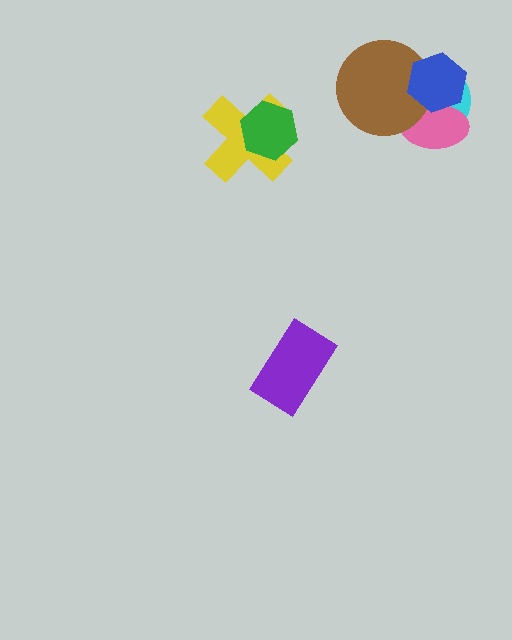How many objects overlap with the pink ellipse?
3 objects overlap with the pink ellipse.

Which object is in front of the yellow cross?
The green hexagon is in front of the yellow cross.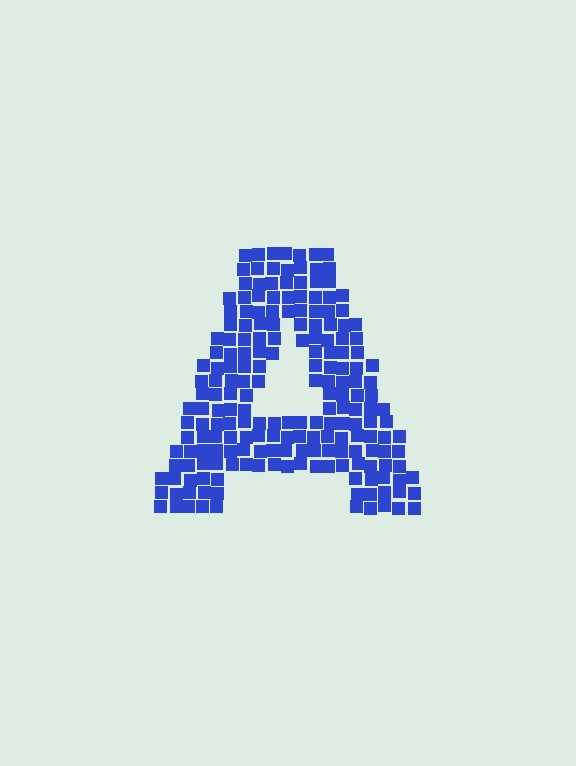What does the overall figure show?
The overall figure shows the letter A.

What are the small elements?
The small elements are squares.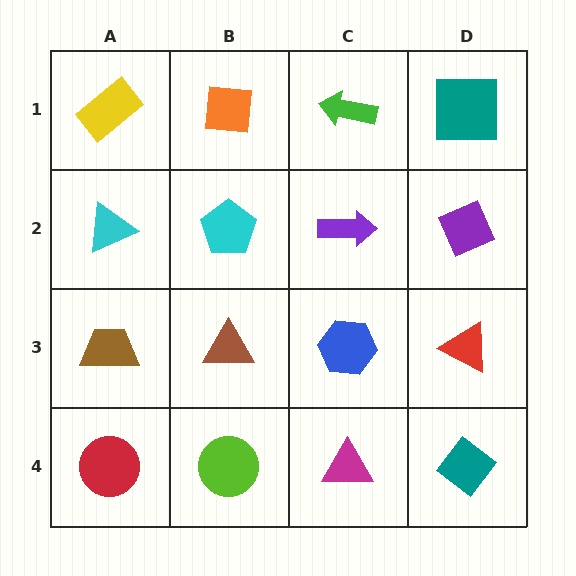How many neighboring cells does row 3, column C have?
4.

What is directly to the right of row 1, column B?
A green arrow.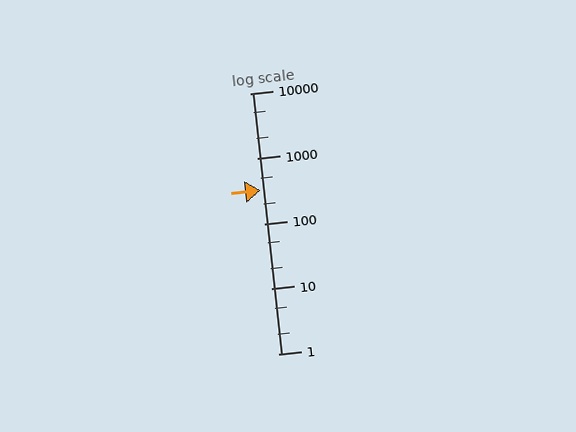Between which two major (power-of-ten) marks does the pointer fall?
The pointer is between 100 and 1000.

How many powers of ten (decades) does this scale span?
The scale spans 4 decades, from 1 to 10000.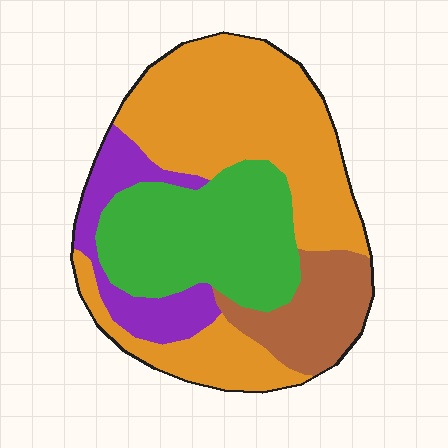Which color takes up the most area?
Orange, at roughly 45%.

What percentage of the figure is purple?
Purple takes up less than a quarter of the figure.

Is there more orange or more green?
Orange.